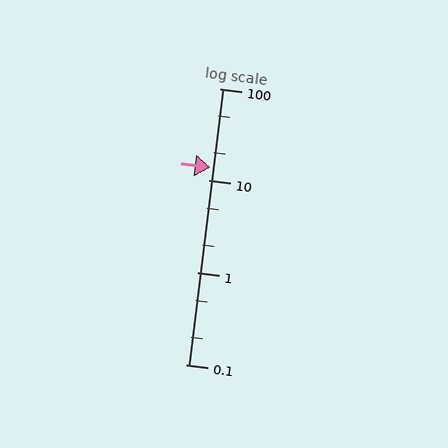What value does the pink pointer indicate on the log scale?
The pointer indicates approximately 14.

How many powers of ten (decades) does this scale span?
The scale spans 3 decades, from 0.1 to 100.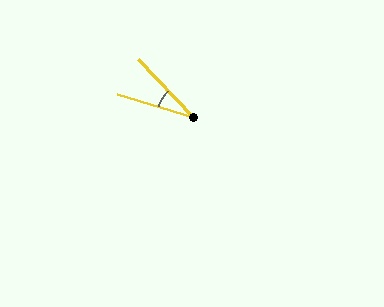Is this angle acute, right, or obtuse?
It is acute.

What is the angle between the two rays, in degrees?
Approximately 30 degrees.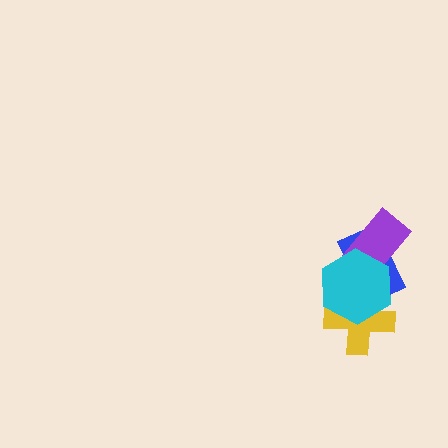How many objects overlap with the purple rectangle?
2 objects overlap with the purple rectangle.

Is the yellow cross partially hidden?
Yes, it is partially covered by another shape.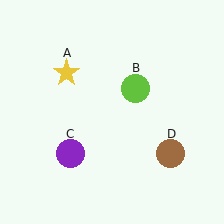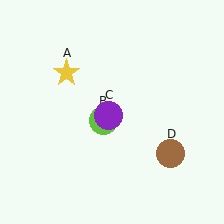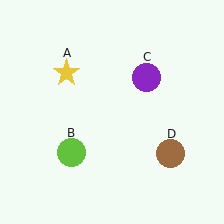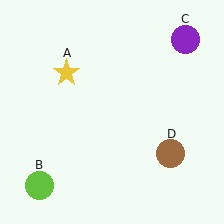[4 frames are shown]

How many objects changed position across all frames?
2 objects changed position: lime circle (object B), purple circle (object C).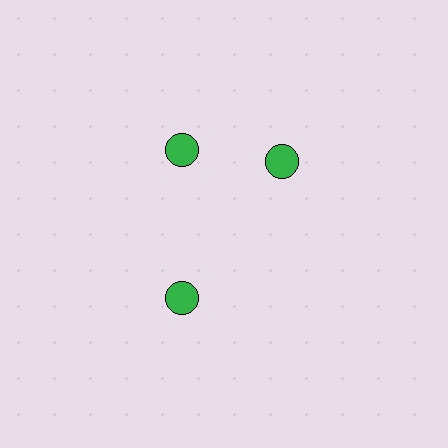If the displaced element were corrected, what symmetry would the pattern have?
It would have 3-fold rotational symmetry — the pattern would map onto itself every 120 degrees.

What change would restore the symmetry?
The symmetry would be restored by rotating it back into even spacing with its neighbors so that all 3 circles sit at equal angles and equal distance from the center.